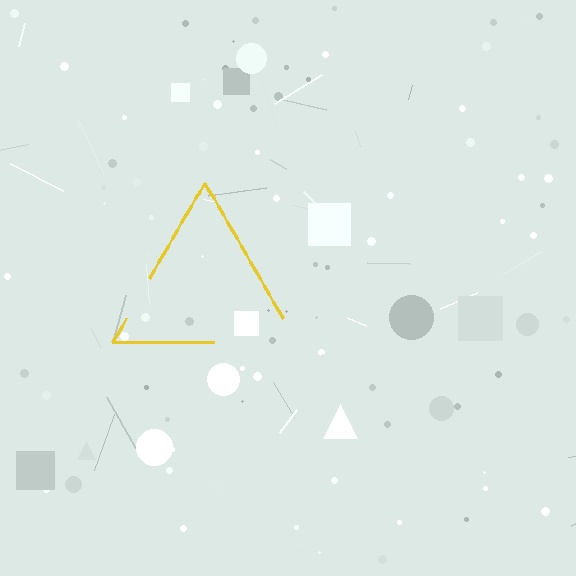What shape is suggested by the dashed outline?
The dashed outline suggests a triangle.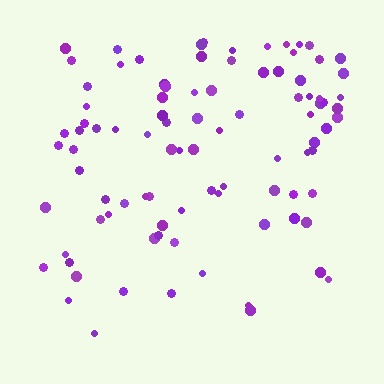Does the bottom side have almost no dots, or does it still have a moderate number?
Still a moderate number, just noticeably fewer than the top.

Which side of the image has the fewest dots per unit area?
The bottom.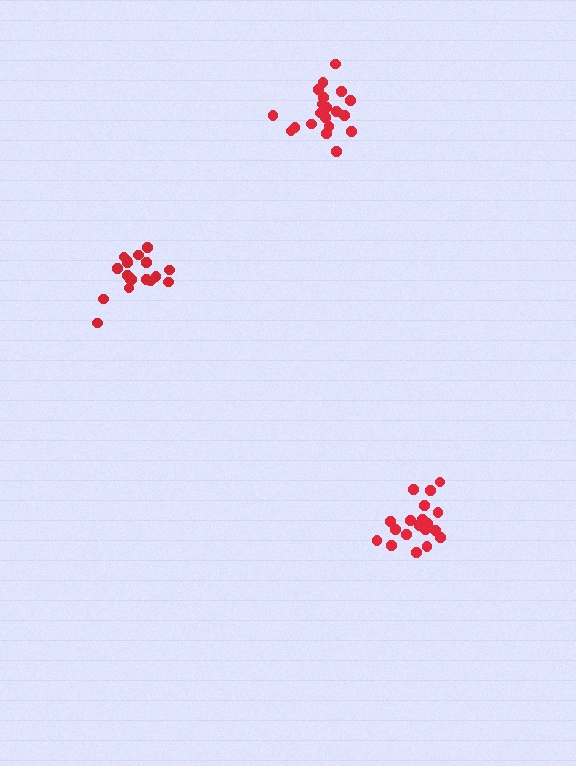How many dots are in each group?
Group 1: 18 dots, Group 2: 20 dots, Group 3: 20 dots (58 total).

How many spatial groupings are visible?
There are 3 spatial groupings.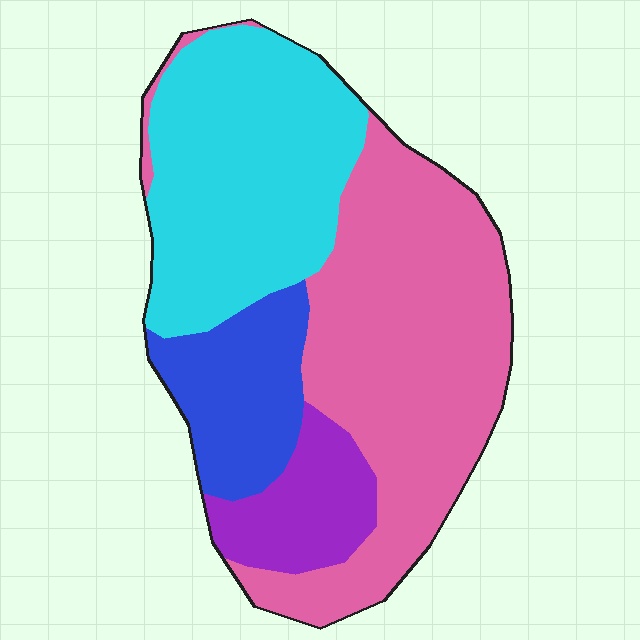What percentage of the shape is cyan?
Cyan covers around 30% of the shape.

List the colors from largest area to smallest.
From largest to smallest: pink, cyan, blue, purple.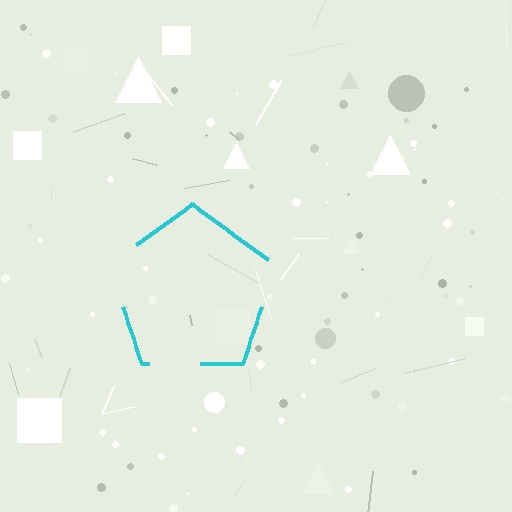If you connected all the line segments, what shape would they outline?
They would outline a pentagon.